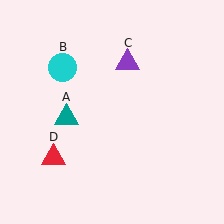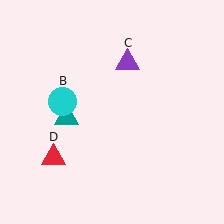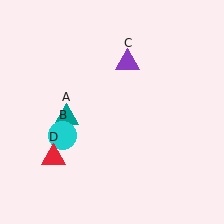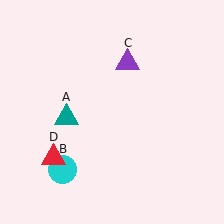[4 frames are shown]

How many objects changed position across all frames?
1 object changed position: cyan circle (object B).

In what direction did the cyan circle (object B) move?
The cyan circle (object B) moved down.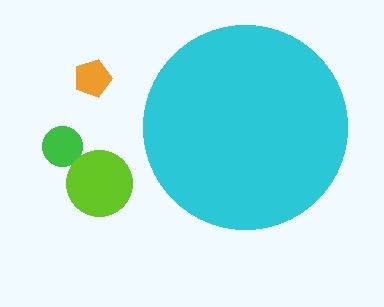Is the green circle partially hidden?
No, the green circle is fully visible.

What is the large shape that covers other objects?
A cyan circle.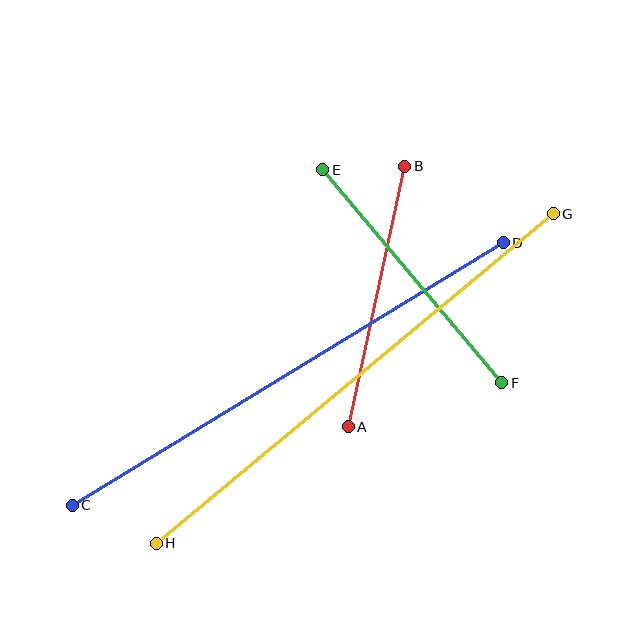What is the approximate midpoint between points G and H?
The midpoint is at approximately (355, 378) pixels.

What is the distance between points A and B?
The distance is approximately 267 pixels.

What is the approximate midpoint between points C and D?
The midpoint is at approximately (288, 374) pixels.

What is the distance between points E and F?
The distance is approximately 278 pixels.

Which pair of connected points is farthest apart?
Points G and H are farthest apart.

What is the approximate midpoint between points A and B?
The midpoint is at approximately (376, 296) pixels.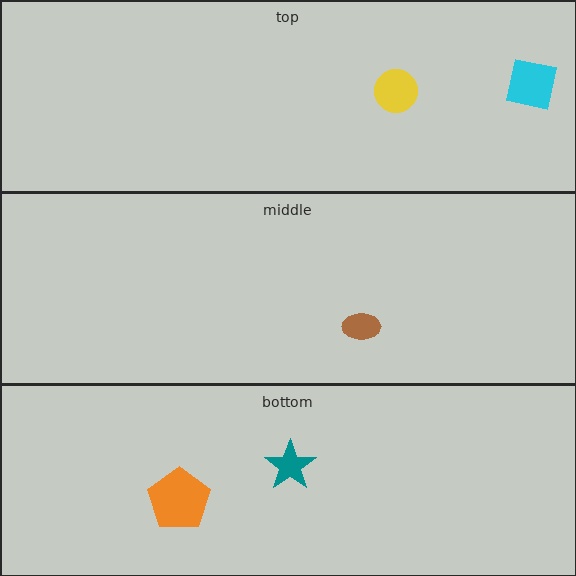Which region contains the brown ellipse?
The middle region.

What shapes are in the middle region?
The brown ellipse.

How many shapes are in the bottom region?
2.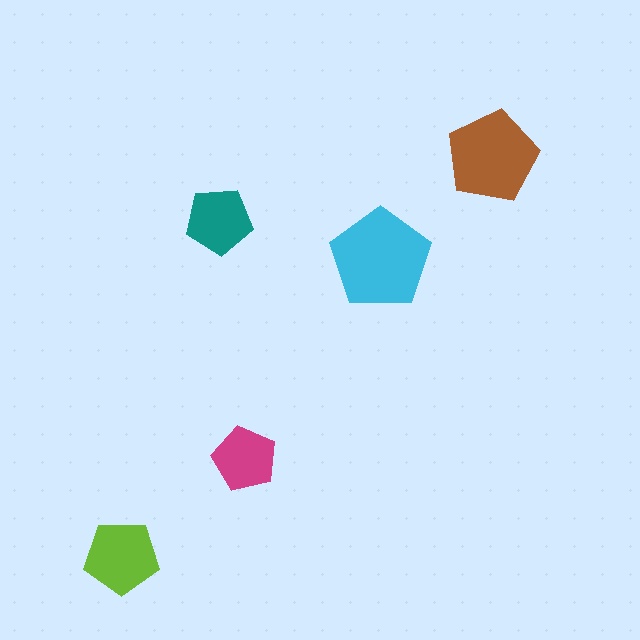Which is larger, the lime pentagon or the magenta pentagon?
The lime one.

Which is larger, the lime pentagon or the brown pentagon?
The brown one.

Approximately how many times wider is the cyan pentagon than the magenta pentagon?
About 1.5 times wider.